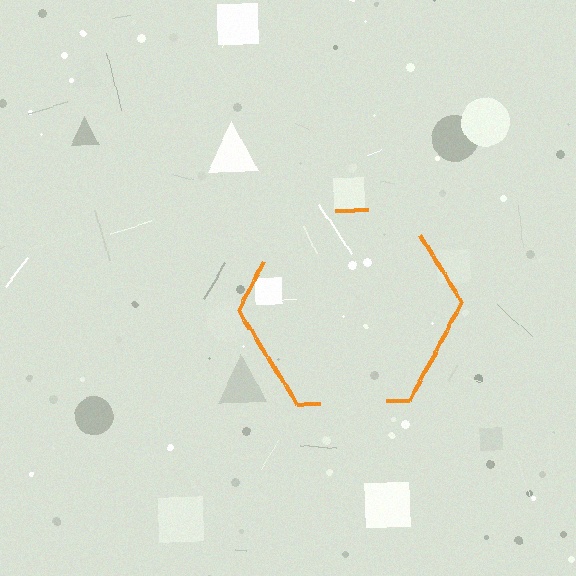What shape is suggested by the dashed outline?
The dashed outline suggests a hexagon.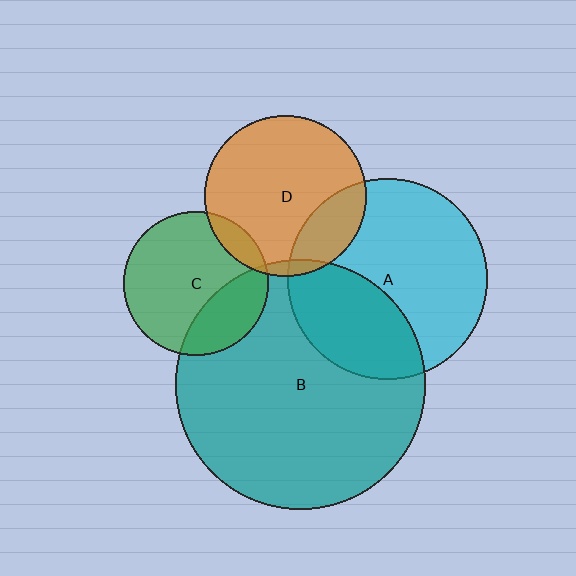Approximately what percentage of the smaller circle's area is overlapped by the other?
Approximately 10%.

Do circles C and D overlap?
Yes.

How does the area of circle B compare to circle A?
Approximately 1.6 times.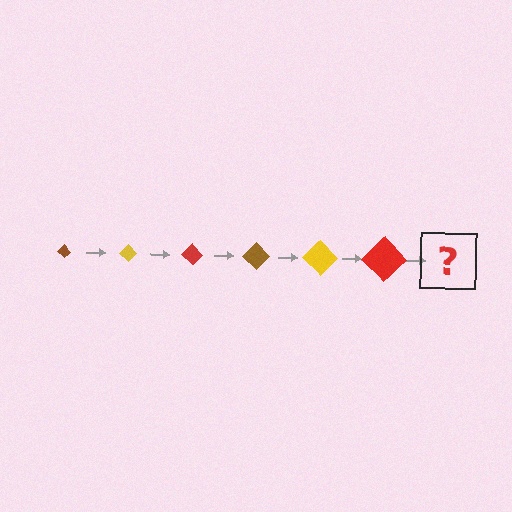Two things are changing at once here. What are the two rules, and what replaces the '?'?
The two rules are that the diamond grows larger each step and the color cycles through brown, yellow, and red. The '?' should be a brown diamond, larger than the previous one.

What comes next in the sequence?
The next element should be a brown diamond, larger than the previous one.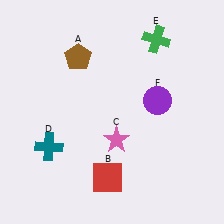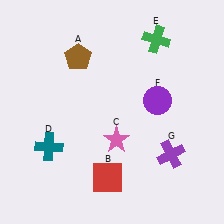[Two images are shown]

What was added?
A purple cross (G) was added in Image 2.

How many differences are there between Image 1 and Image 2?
There is 1 difference between the two images.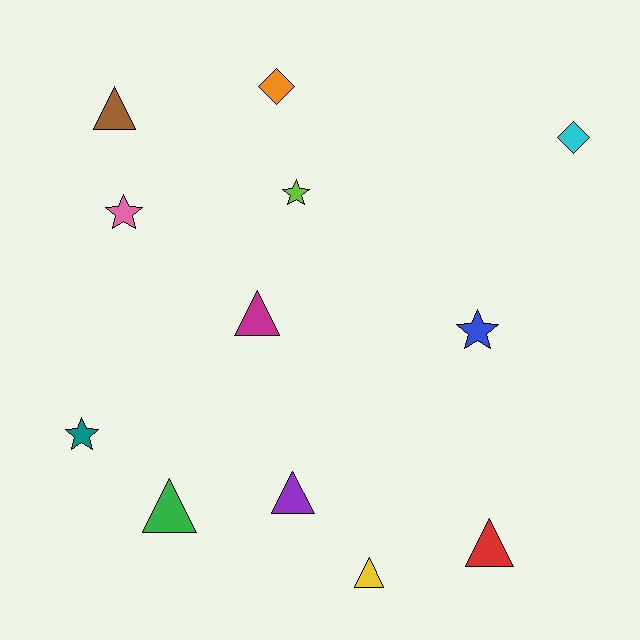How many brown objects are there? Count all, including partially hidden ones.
There is 1 brown object.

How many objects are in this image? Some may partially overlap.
There are 12 objects.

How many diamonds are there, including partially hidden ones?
There are 2 diamonds.